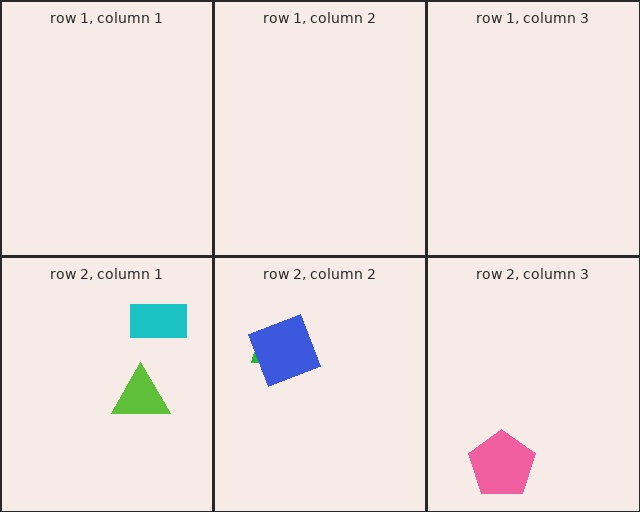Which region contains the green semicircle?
The row 2, column 2 region.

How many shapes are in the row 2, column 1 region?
2.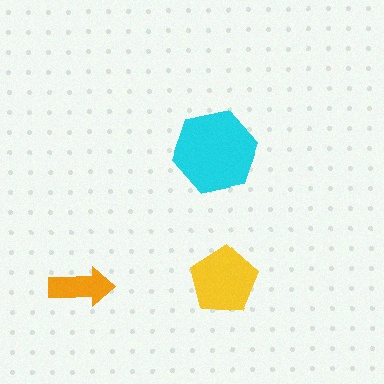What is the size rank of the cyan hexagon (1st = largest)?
1st.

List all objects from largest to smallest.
The cyan hexagon, the yellow pentagon, the orange arrow.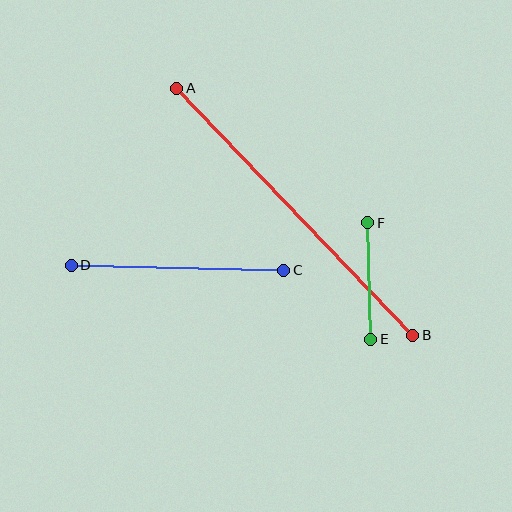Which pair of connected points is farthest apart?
Points A and B are farthest apart.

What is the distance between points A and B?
The distance is approximately 342 pixels.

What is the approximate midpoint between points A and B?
The midpoint is at approximately (295, 212) pixels.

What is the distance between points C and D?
The distance is approximately 213 pixels.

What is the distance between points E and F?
The distance is approximately 117 pixels.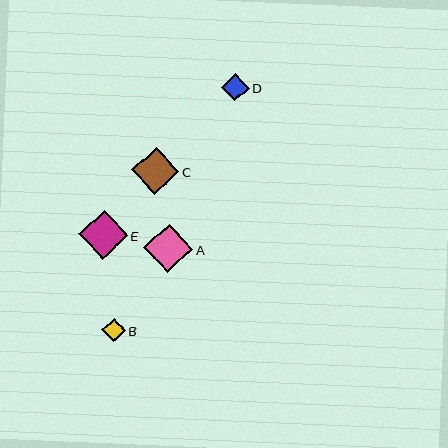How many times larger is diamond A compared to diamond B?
Diamond A is approximately 2.1 times the size of diamond B.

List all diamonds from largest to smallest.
From largest to smallest: E, A, C, D, B.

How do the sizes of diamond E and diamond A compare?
Diamond E and diamond A are approximately the same size.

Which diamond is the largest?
Diamond E is the largest with a size of approximately 49 pixels.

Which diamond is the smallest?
Diamond B is the smallest with a size of approximately 24 pixels.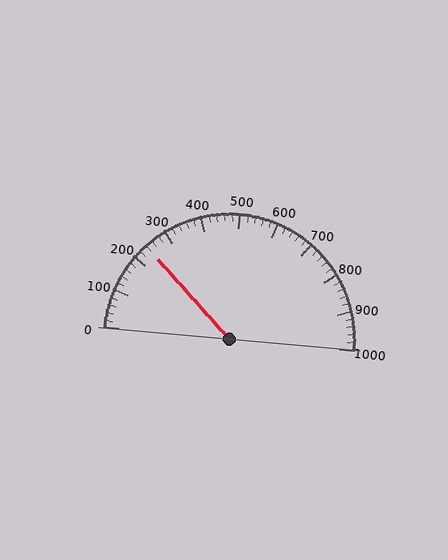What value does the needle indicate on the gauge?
The needle indicates approximately 240.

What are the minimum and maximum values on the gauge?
The gauge ranges from 0 to 1000.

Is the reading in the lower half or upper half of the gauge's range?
The reading is in the lower half of the range (0 to 1000).